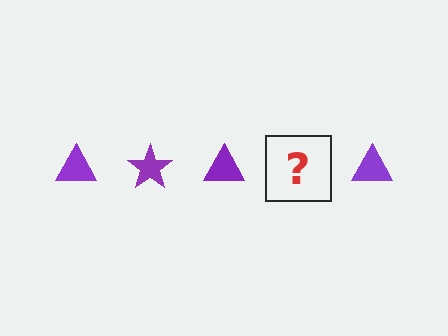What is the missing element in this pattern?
The missing element is a purple star.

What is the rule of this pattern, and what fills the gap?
The rule is that the pattern cycles through triangle, star shapes in purple. The gap should be filled with a purple star.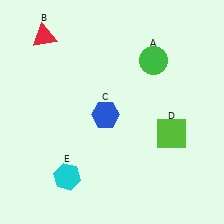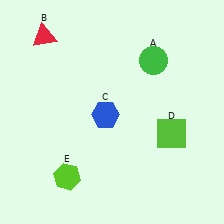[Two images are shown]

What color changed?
The hexagon (E) changed from cyan in Image 1 to lime in Image 2.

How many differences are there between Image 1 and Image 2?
There is 1 difference between the two images.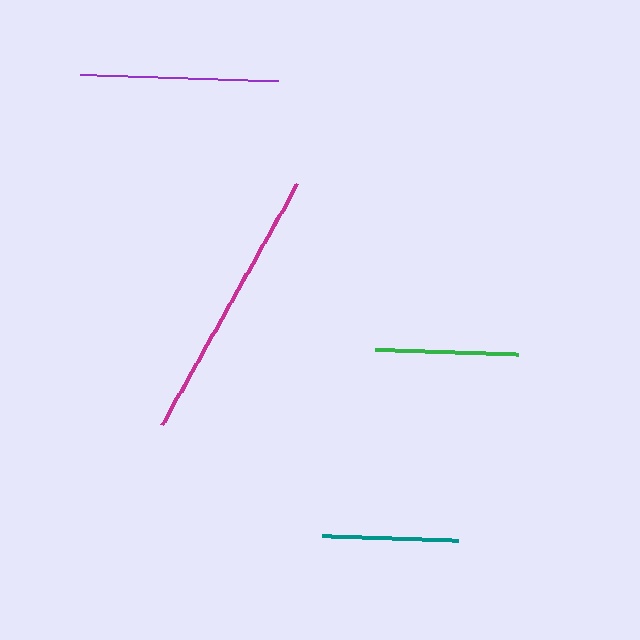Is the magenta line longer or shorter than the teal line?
The magenta line is longer than the teal line.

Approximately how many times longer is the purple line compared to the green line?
The purple line is approximately 1.4 times the length of the green line.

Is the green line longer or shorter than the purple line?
The purple line is longer than the green line.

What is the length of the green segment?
The green segment is approximately 143 pixels long.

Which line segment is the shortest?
The teal line is the shortest at approximately 136 pixels.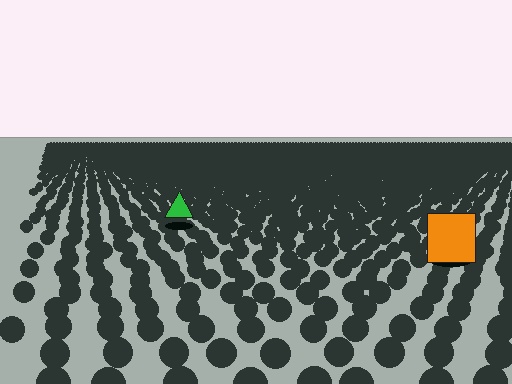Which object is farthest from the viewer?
The green triangle is farthest from the viewer. It appears smaller and the ground texture around it is denser.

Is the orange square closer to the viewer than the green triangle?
Yes. The orange square is closer — you can tell from the texture gradient: the ground texture is coarser near it.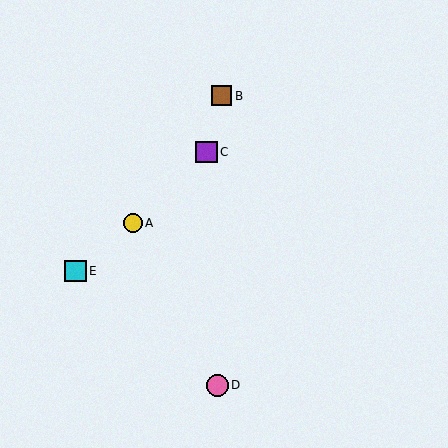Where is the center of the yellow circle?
The center of the yellow circle is at (133, 223).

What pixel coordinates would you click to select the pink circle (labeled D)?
Click at (217, 385) to select the pink circle D.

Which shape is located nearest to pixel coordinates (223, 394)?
The pink circle (labeled D) at (217, 385) is nearest to that location.